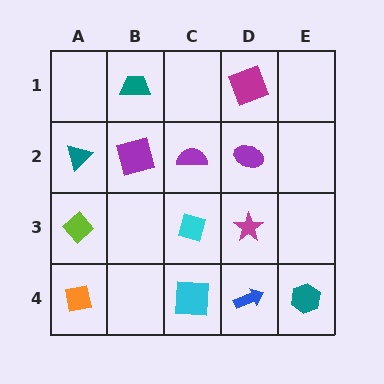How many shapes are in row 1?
2 shapes.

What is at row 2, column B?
A purple square.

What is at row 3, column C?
A cyan diamond.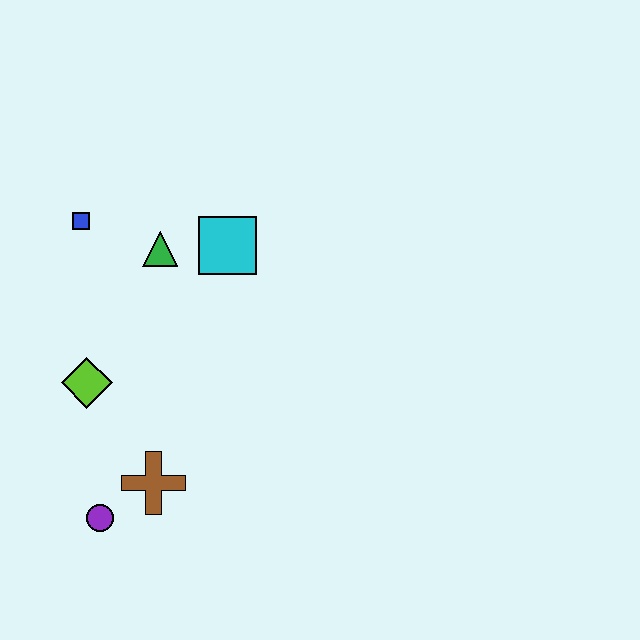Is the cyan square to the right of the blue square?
Yes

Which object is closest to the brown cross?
The purple circle is closest to the brown cross.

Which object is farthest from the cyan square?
The purple circle is farthest from the cyan square.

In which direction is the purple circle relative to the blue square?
The purple circle is below the blue square.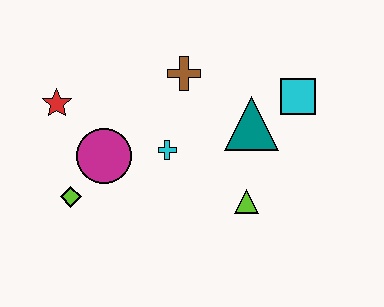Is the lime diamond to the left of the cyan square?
Yes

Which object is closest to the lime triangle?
The teal triangle is closest to the lime triangle.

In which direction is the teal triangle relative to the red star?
The teal triangle is to the right of the red star.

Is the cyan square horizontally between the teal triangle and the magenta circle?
No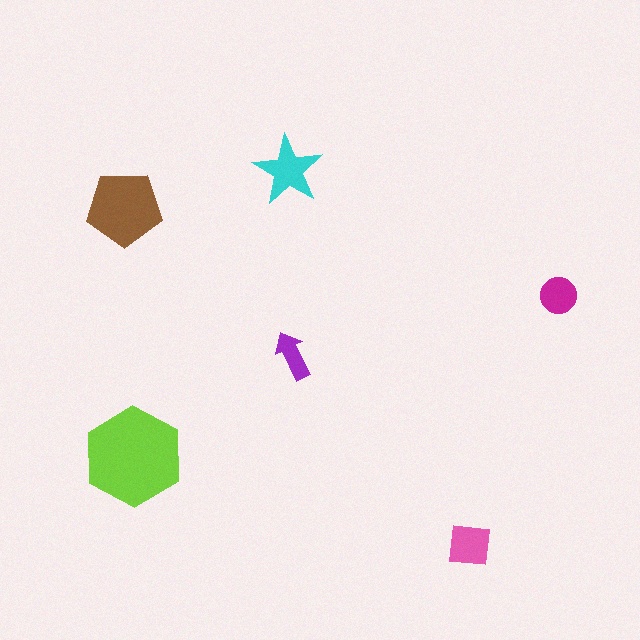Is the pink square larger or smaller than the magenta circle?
Larger.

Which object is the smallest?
The purple arrow.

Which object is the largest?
The lime hexagon.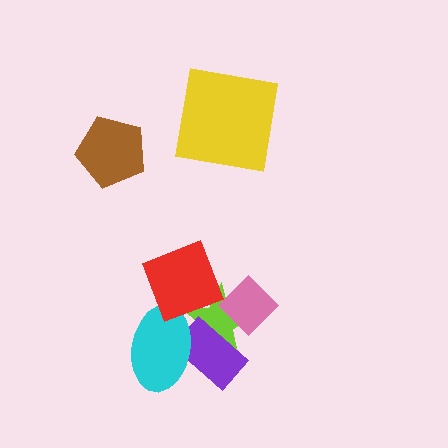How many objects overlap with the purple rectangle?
2 objects overlap with the purple rectangle.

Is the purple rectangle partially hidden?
Yes, it is partially covered by another shape.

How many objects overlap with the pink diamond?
1 object overlaps with the pink diamond.